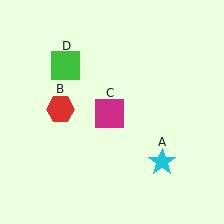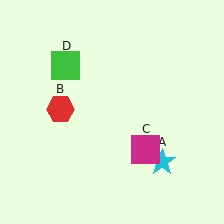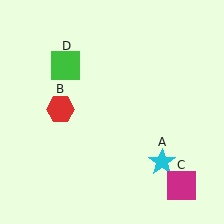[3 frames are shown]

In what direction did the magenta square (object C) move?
The magenta square (object C) moved down and to the right.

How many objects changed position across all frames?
1 object changed position: magenta square (object C).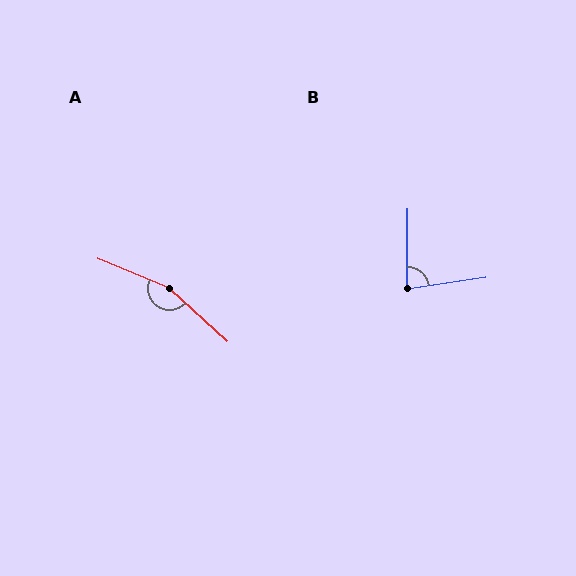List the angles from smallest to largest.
B (82°), A (161°).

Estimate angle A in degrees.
Approximately 161 degrees.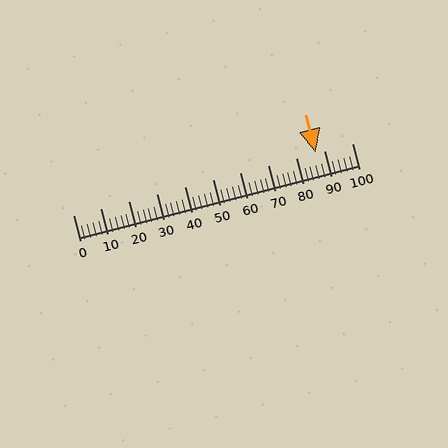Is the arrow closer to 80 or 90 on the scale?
The arrow is closer to 90.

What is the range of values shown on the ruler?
The ruler shows values from 0 to 100.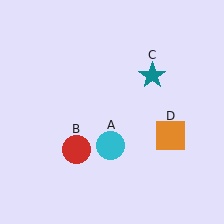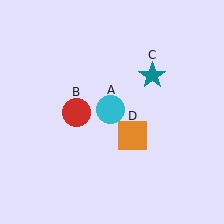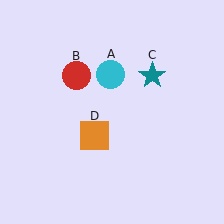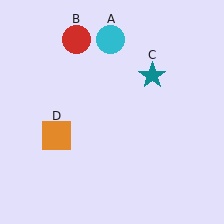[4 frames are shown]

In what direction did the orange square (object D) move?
The orange square (object D) moved left.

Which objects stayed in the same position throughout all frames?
Teal star (object C) remained stationary.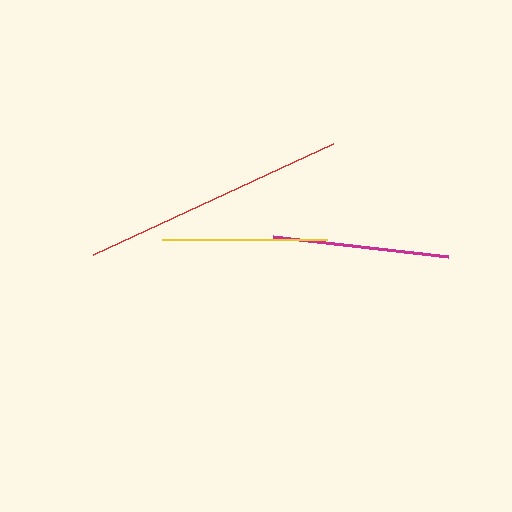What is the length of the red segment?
The red segment is approximately 265 pixels long.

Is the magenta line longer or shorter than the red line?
The red line is longer than the magenta line.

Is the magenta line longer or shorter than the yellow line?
The magenta line is longer than the yellow line.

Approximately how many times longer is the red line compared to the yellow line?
The red line is approximately 1.6 times the length of the yellow line.